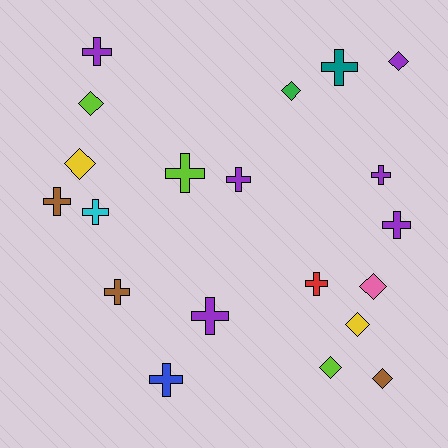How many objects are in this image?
There are 20 objects.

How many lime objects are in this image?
There are 3 lime objects.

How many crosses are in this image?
There are 12 crosses.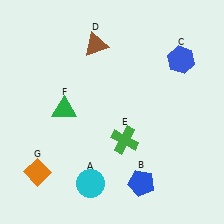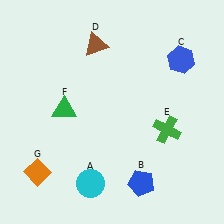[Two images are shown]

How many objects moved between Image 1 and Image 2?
1 object moved between the two images.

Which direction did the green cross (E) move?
The green cross (E) moved right.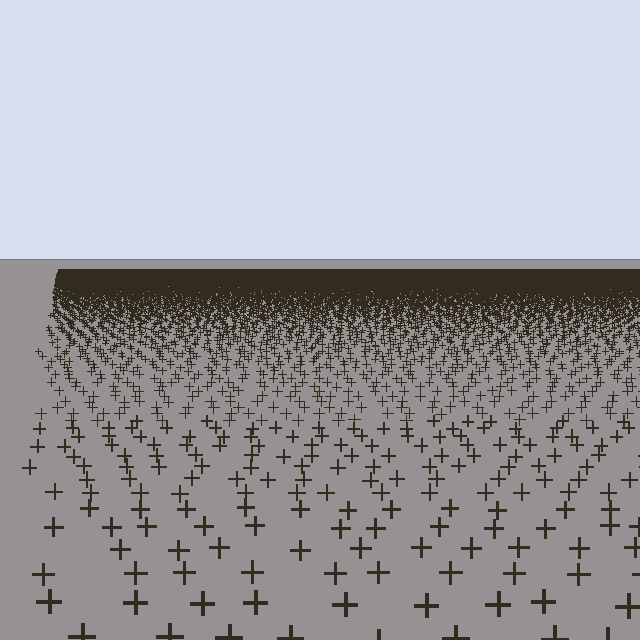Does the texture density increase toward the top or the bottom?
Density increases toward the top.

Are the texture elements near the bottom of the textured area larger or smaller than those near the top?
Larger. Near the bottom, elements are closer to the viewer and appear at a bigger on-screen size.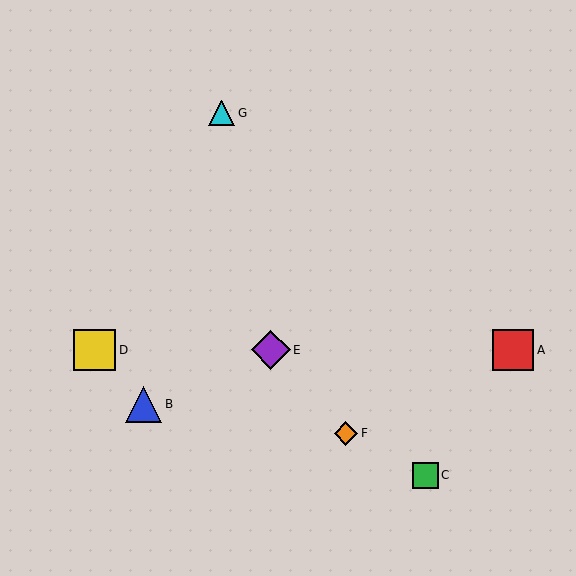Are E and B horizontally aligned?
No, E is at y≈350 and B is at y≈404.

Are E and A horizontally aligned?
Yes, both are at y≈350.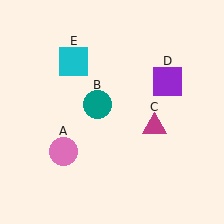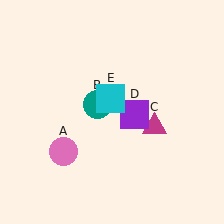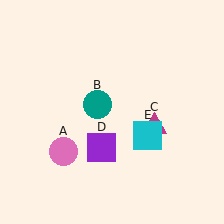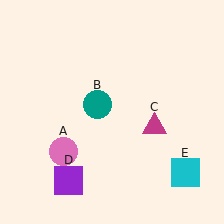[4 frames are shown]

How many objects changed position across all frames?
2 objects changed position: purple square (object D), cyan square (object E).